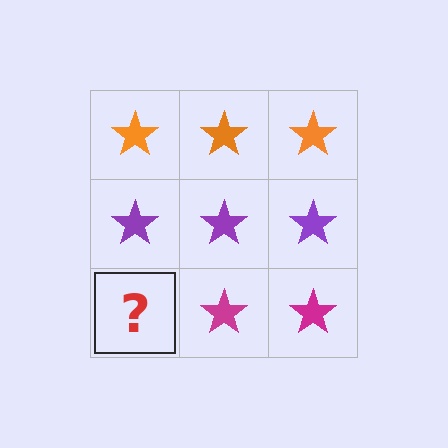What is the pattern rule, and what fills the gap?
The rule is that each row has a consistent color. The gap should be filled with a magenta star.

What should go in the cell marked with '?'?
The missing cell should contain a magenta star.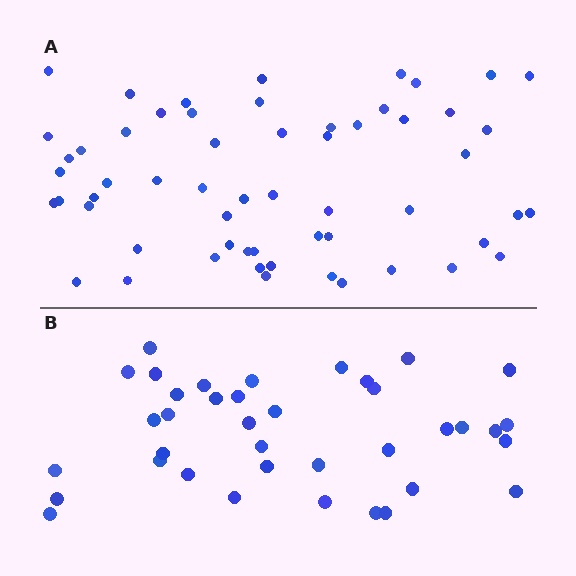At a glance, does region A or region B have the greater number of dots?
Region A (the top region) has more dots.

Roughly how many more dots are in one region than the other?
Region A has approximately 20 more dots than region B.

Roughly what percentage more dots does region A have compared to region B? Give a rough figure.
About 55% more.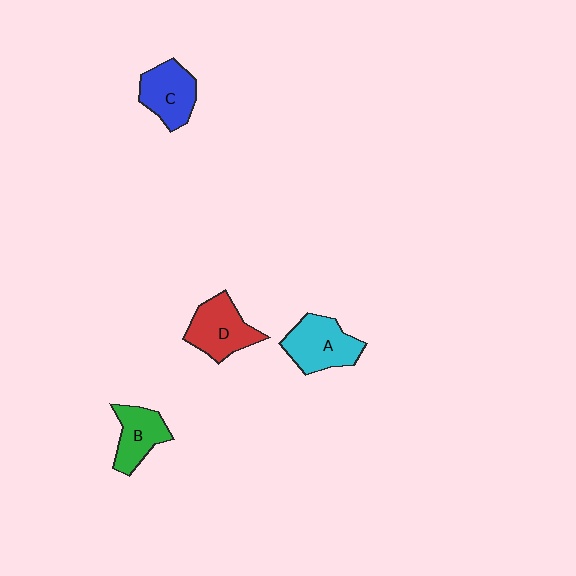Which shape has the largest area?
Shape A (cyan).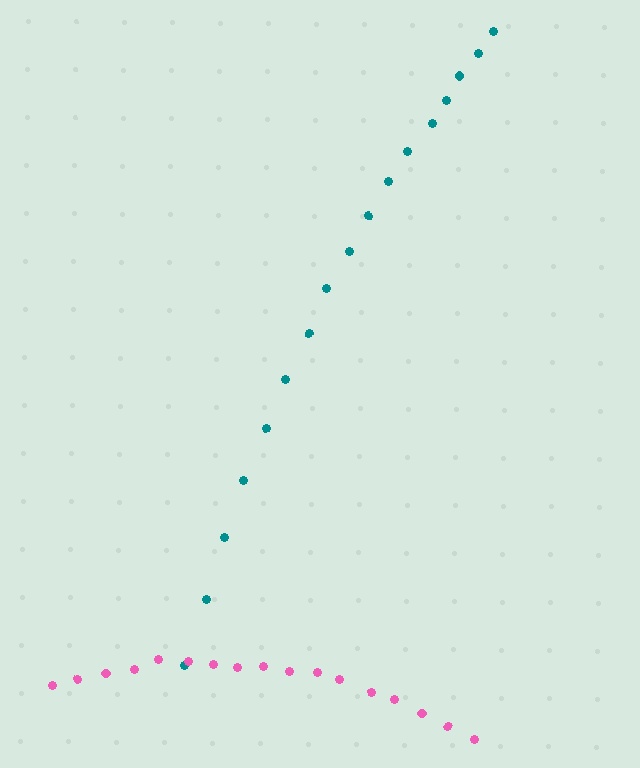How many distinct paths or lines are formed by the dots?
There are 2 distinct paths.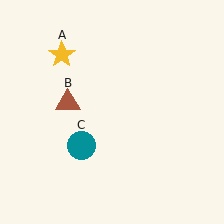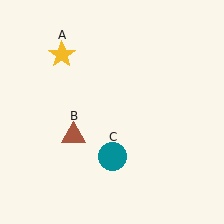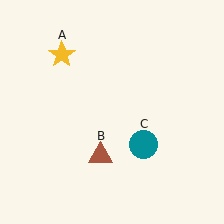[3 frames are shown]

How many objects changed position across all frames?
2 objects changed position: brown triangle (object B), teal circle (object C).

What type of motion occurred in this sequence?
The brown triangle (object B), teal circle (object C) rotated counterclockwise around the center of the scene.